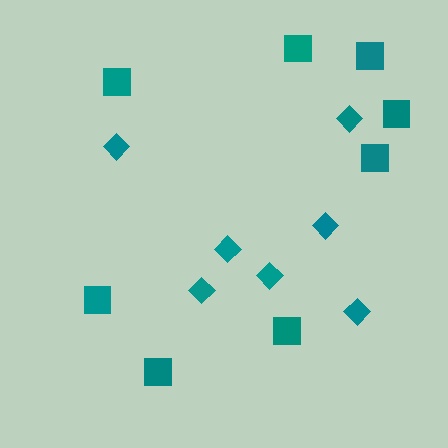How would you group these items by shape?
There are 2 groups: one group of squares (8) and one group of diamonds (7).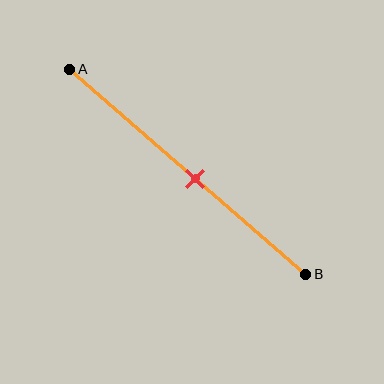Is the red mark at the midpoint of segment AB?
No, the mark is at about 55% from A, not at the 50% midpoint.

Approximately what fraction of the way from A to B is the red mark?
The red mark is approximately 55% of the way from A to B.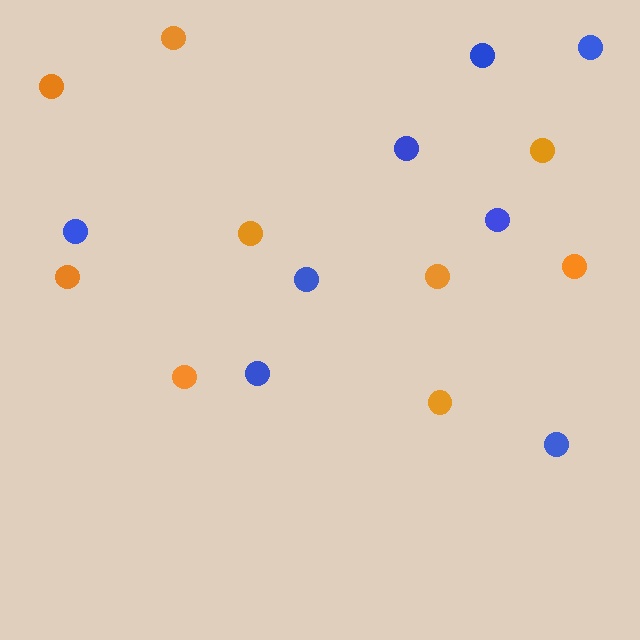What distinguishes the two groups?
There are 2 groups: one group of blue circles (8) and one group of orange circles (9).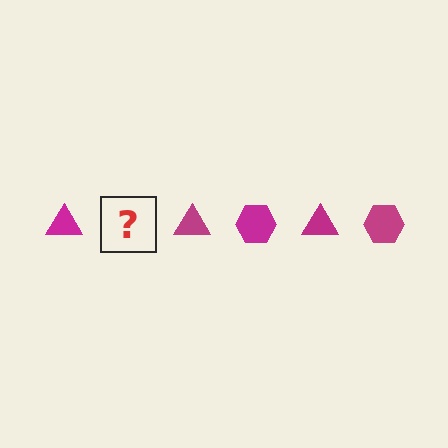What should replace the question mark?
The question mark should be replaced with a magenta hexagon.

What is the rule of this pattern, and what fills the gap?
The rule is that the pattern cycles through triangle, hexagon shapes in magenta. The gap should be filled with a magenta hexagon.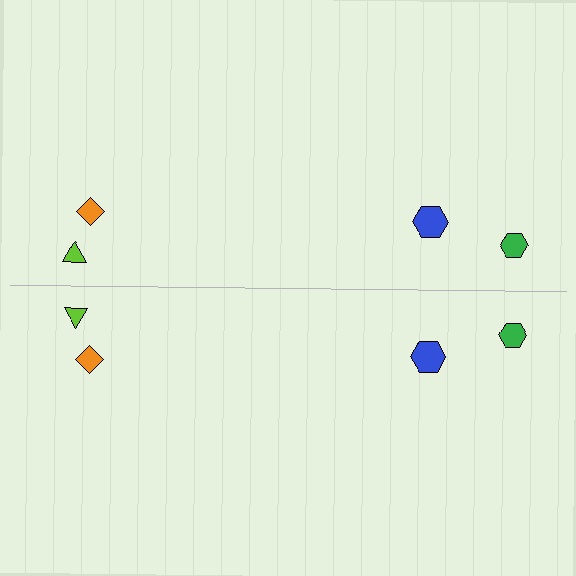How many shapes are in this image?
There are 8 shapes in this image.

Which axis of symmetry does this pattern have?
The pattern has a horizontal axis of symmetry running through the center of the image.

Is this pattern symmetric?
Yes, this pattern has bilateral (reflection) symmetry.